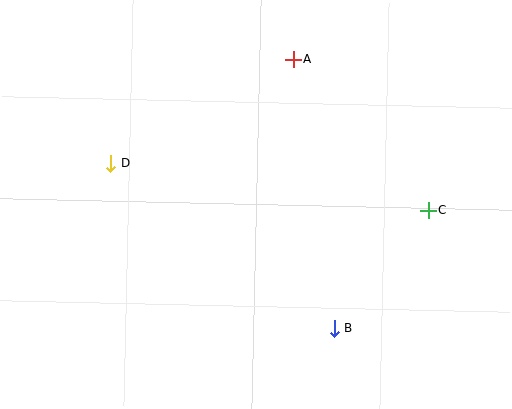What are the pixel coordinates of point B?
Point B is at (334, 328).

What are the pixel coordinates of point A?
Point A is at (294, 59).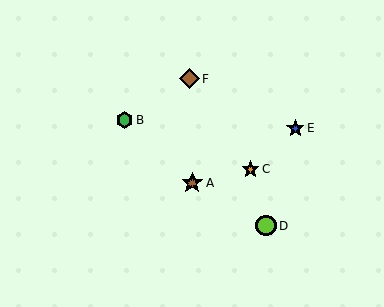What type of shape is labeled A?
Shape A is a brown star.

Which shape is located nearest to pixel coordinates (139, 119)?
The green hexagon (labeled B) at (124, 120) is nearest to that location.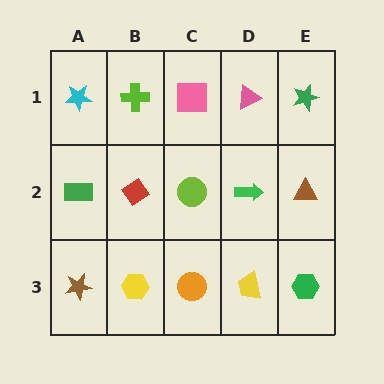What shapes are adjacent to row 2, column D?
A pink triangle (row 1, column D), a yellow trapezoid (row 3, column D), a lime circle (row 2, column C), a brown triangle (row 2, column E).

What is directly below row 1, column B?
A red diamond.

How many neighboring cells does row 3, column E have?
2.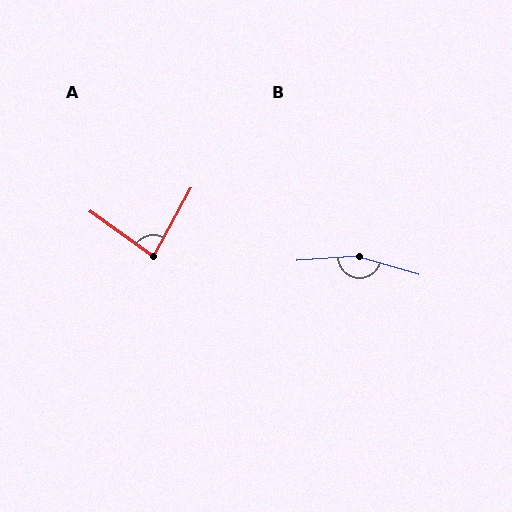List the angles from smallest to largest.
A (83°), B (159°).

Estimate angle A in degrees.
Approximately 83 degrees.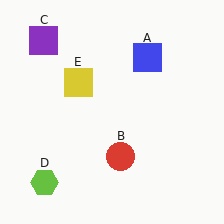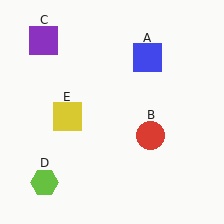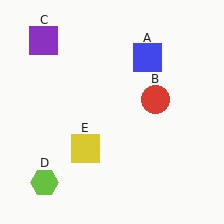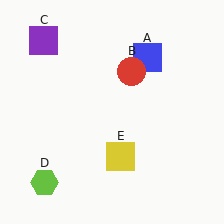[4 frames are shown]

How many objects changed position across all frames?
2 objects changed position: red circle (object B), yellow square (object E).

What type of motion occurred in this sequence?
The red circle (object B), yellow square (object E) rotated counterclockwise around the center of the scene.